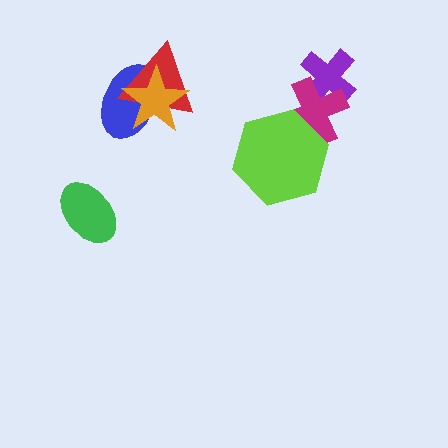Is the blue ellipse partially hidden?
Yes, it is partially covered by another shape.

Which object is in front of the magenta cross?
The lime hexagon is in front of the magenta cross.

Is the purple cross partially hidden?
Yes, it is partially covered by another shape.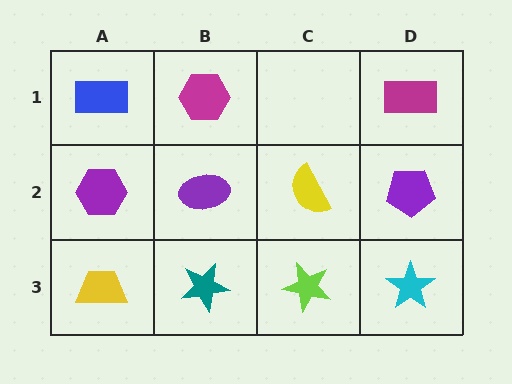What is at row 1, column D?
A magenta rectangle.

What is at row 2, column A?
A purple hexagon.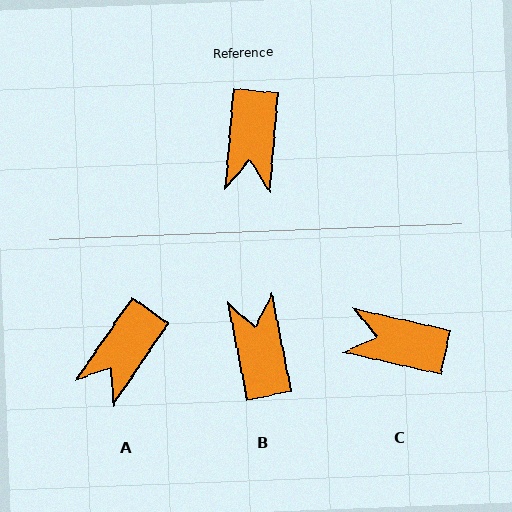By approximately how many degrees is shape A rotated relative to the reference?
Approximately 29 degrees clockwise.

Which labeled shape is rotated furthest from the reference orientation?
B, about 164 degrees away.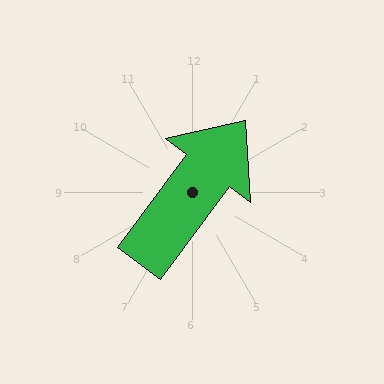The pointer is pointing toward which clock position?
Roughly 1 o'clock.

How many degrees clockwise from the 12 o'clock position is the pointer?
Approximately 37 degrees.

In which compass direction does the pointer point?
Northeast.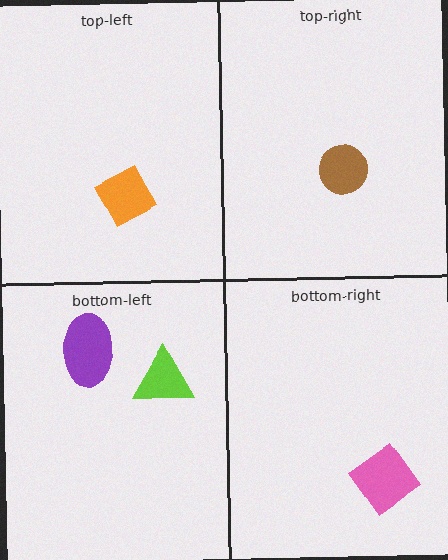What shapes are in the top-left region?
The orange square.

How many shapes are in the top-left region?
1.